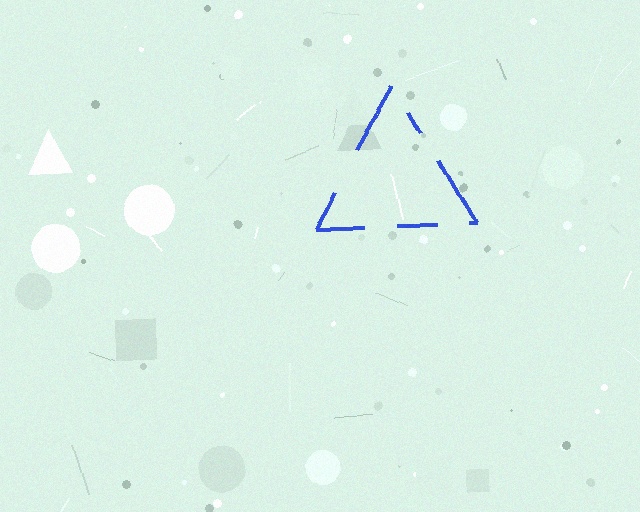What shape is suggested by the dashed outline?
The dashed outline suggests a triangle.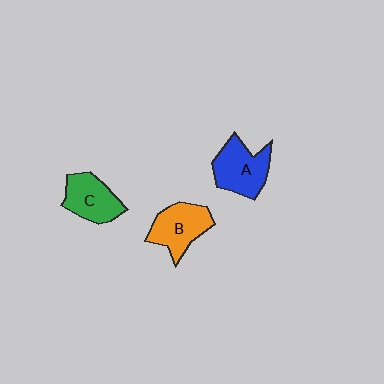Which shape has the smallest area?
Shape C (green).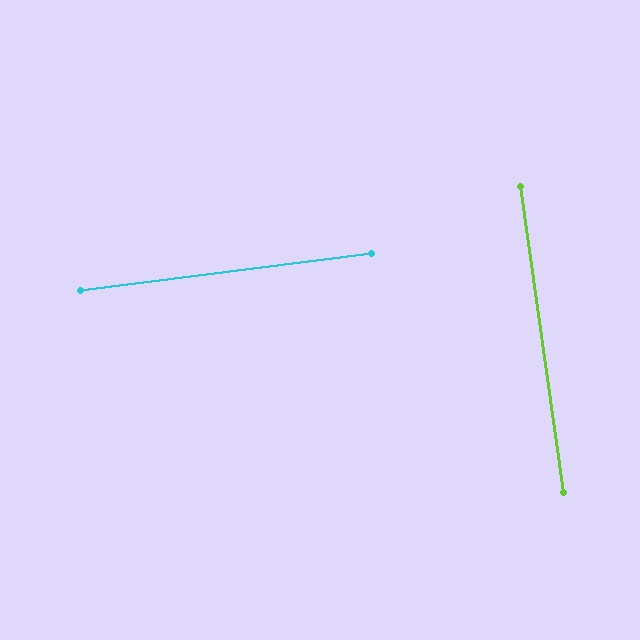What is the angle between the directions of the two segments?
Approximately 89 degrees.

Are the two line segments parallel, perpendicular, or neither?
Perpendicular — they meet at approximately 89°.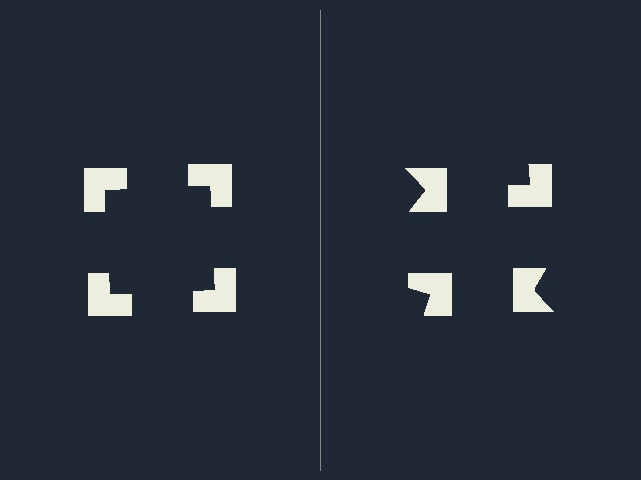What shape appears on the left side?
An illusory square.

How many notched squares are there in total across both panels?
8 — 4 on each side.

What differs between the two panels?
The notched squares are positioned identically on both sides; only the wedge orientations differ. On the left they align to a square; on the right they are misaligned.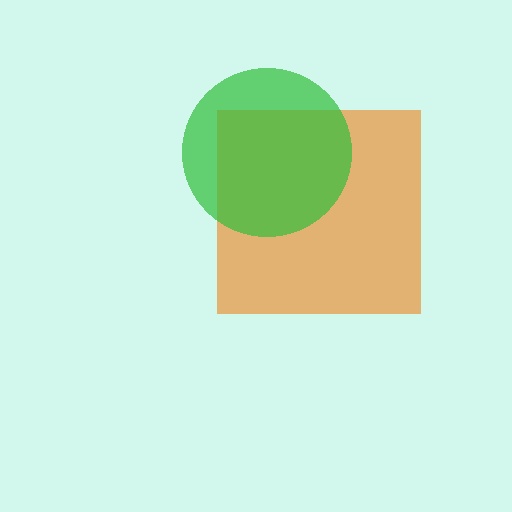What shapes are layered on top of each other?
The layered shapes are: an orange square, a green circle.